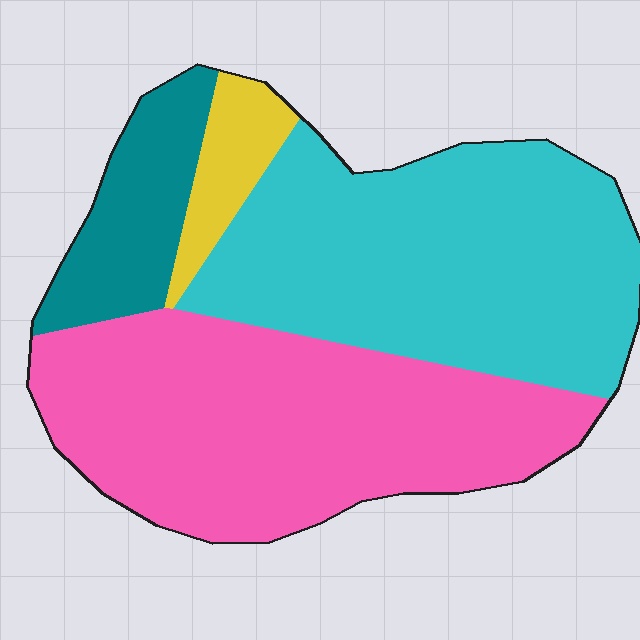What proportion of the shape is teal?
Teal takes up less than a sixth of the shape.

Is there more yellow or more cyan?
Cyan.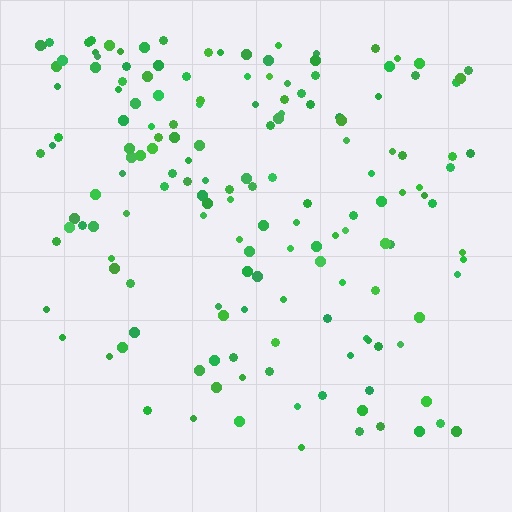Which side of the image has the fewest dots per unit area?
The bottom.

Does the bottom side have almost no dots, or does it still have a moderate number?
Still a moderate number, just noticeably fewer than the top.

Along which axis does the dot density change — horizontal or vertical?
Vertical.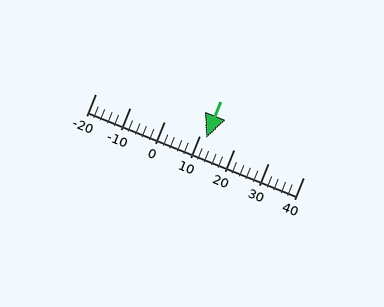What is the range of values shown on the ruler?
The ruler shows values from -20 to 40.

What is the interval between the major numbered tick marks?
The major tick marks are spaced 10 units apart.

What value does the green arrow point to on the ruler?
The green arrow points to approximately 12.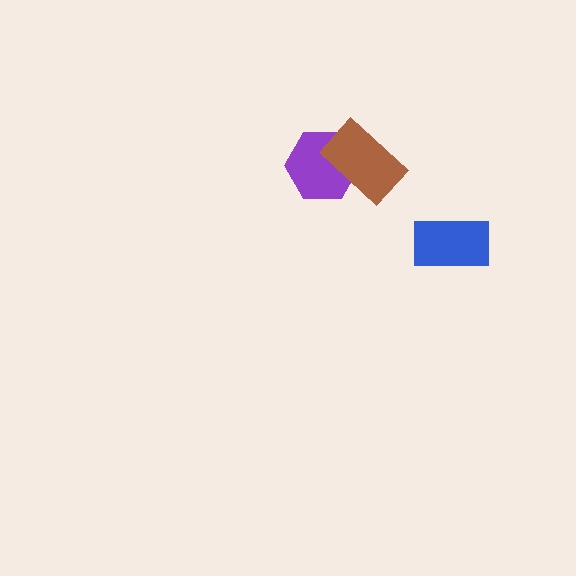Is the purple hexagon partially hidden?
Yes, it is partially covered by another shape.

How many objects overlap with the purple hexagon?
1 object overlaps with the purple hexagon.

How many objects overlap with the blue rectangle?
0 objects overlap with the blue rectangle.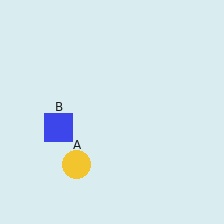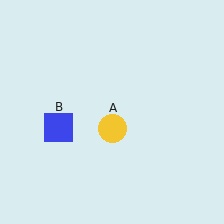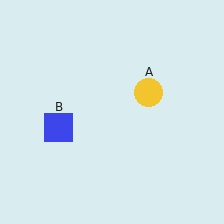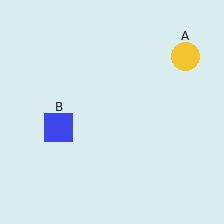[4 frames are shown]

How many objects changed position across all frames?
1 object changed position: yellow circle (object A).